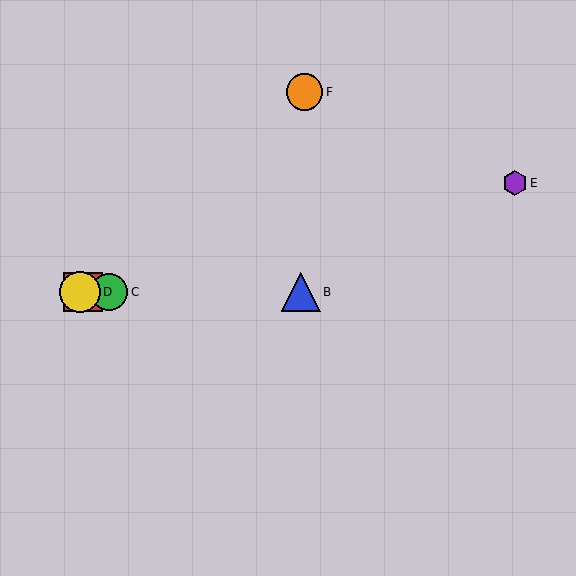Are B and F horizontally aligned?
No, B is at y≈292 and F is at y≈92.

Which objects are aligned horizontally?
Objects A, B, C, D are aligned horizontally.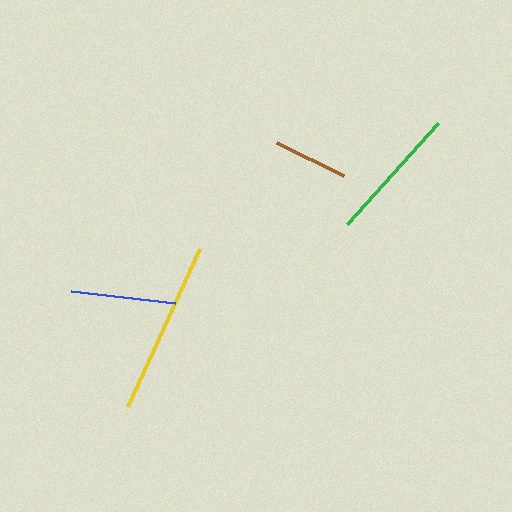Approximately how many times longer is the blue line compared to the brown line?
The blue line is approximately 1.4 times the length of the brown line.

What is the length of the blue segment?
The blue segment is approximately 104 pixels long.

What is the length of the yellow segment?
The yellow segment is approximately 173 pixels long.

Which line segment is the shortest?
The brown line is the shortest at approximately 75 pixels.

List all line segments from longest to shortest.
From longest to shortest: yellow, green, blue, brown.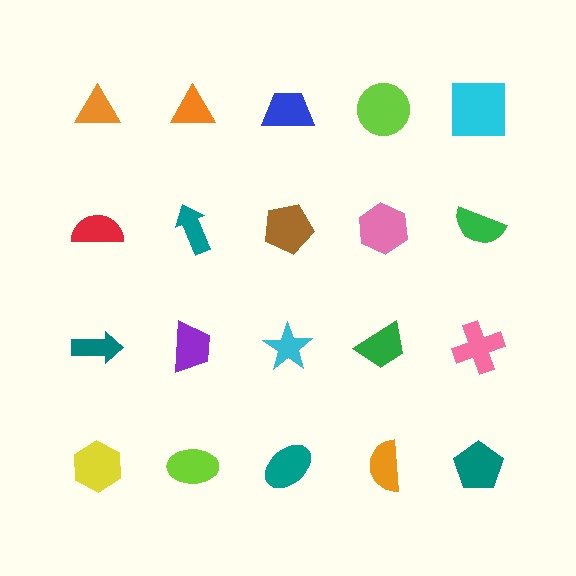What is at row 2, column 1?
A red semicircle.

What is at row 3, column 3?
A cyan star.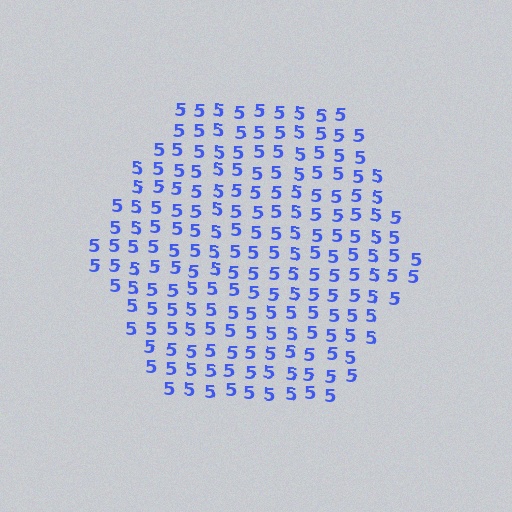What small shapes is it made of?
It is made of small digit 5's.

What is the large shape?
The large shape is a hexagon.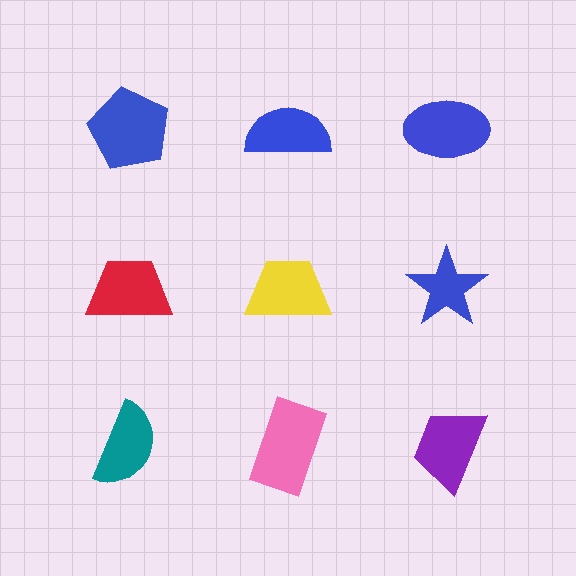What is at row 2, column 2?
A yellow trapezoid.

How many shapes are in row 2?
3 shapes.